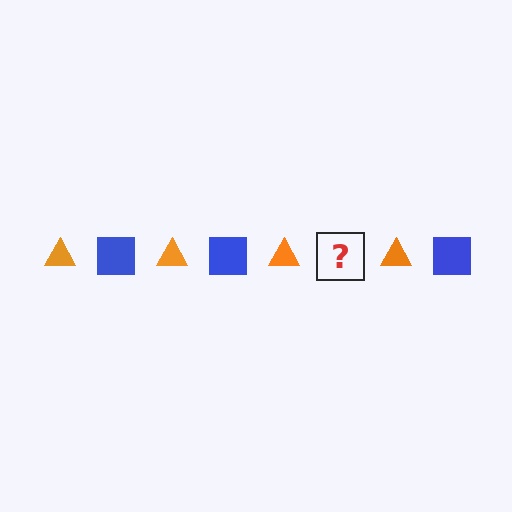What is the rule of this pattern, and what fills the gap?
The rule is that the pattern alternates between orange triangle and blue square. The gap should be filled with a blue square.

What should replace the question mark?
The question mark should be replaced with a blue square.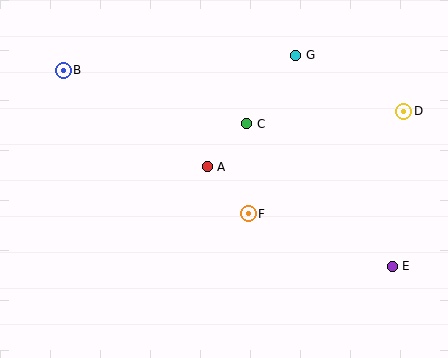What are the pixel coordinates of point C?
Point C is at (247, 124).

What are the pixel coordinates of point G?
Point G is at (296, 55).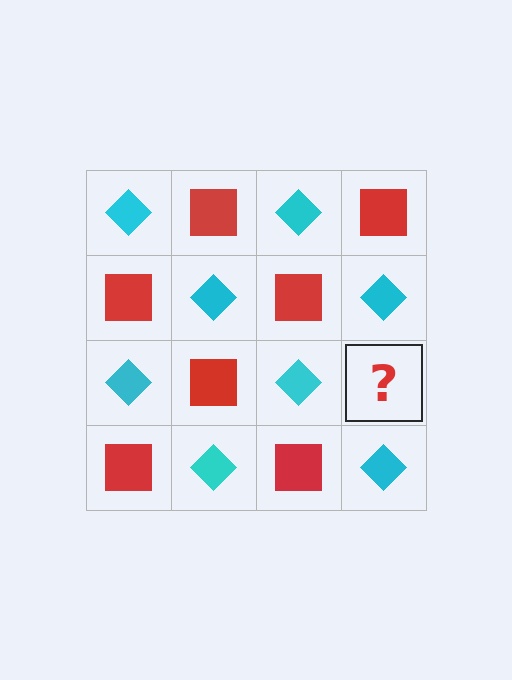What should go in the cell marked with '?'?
The missing cell should contain a red square.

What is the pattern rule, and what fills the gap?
The rule is that it alternates cyan diamond and red square in a checkerboard pattern. The gap should be filled with a red square.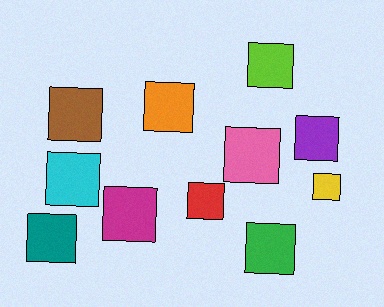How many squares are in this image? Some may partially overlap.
There are 11 squares.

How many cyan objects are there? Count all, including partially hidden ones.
There is 1 cyan object.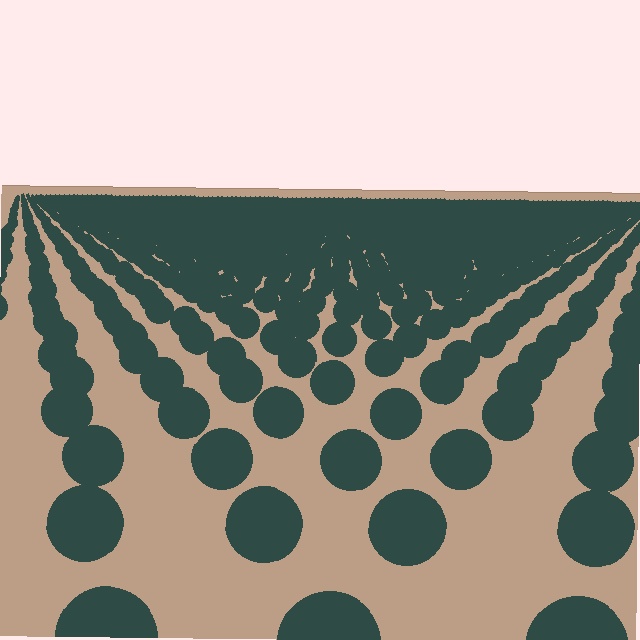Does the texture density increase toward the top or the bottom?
Density increases toward the top.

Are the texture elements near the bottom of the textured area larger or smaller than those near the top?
Larger. Near the bottom, elements are closer to the viewer and appear at a bigger on-screen size.